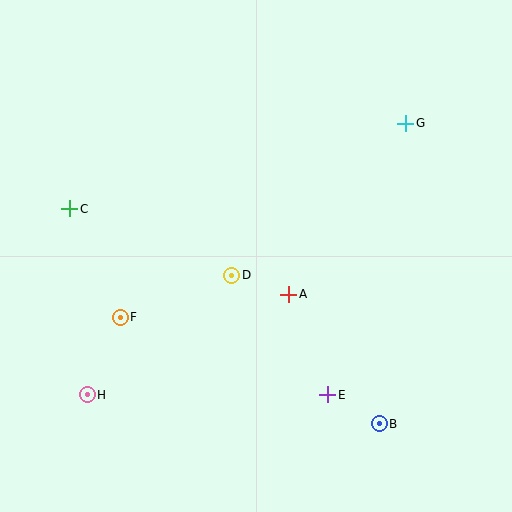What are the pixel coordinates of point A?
Point A is at (289, 294).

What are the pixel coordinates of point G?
Point G is at (406, 123).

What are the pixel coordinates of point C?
Point C is at (70, 209).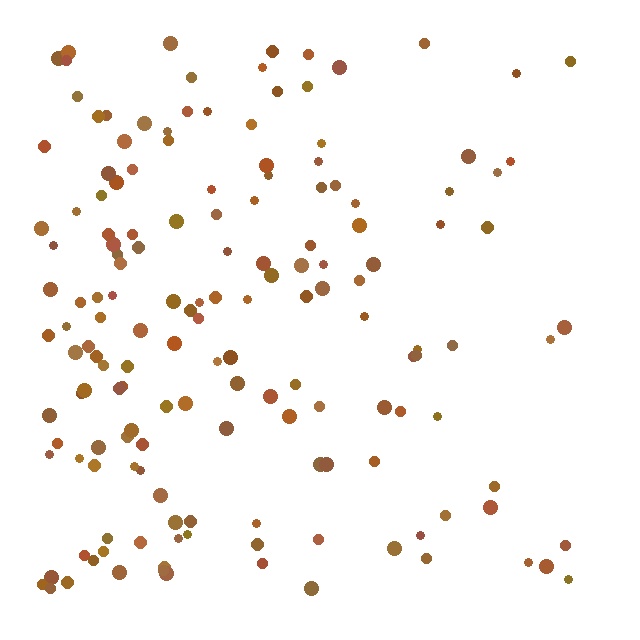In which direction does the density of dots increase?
From right to left, with the left side densest.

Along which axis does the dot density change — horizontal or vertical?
Horizontal.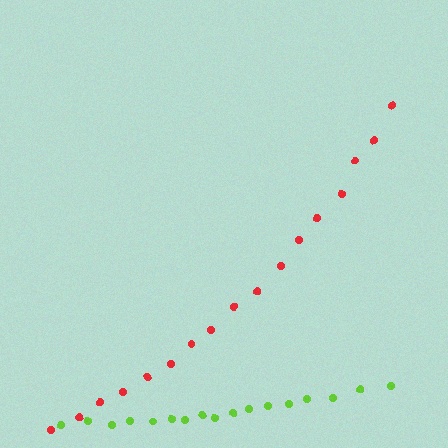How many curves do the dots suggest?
There are 2 distinct paths.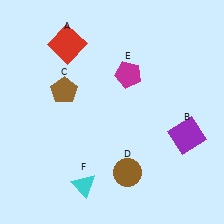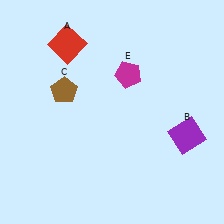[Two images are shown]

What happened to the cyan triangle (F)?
The cyan triangle (F) was removed in Image 2. It was in the bottom-left area of Image 1.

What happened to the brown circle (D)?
The brown circle (D) was removed in Image 2. It was in the bottom-right area of Image 1.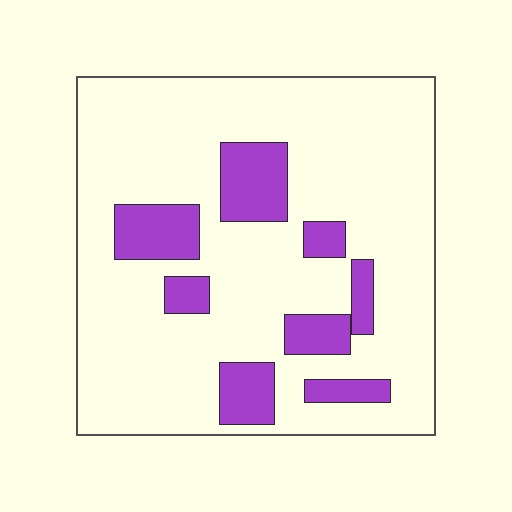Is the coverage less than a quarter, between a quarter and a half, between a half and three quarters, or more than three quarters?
Less than a quarter.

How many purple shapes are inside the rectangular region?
8.